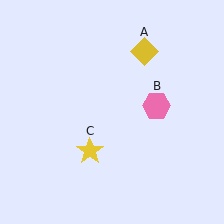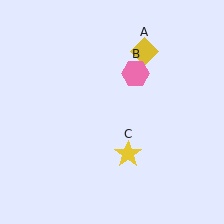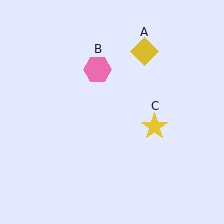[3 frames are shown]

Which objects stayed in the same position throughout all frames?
Yellow diamond (object A) remained stationary.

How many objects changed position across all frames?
2 objects changed position: pink hexagon (object B), yellow star (object C).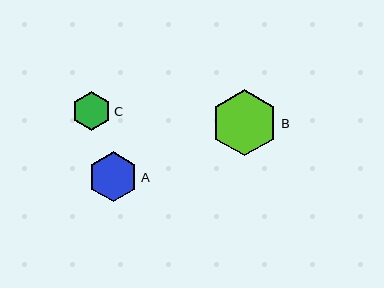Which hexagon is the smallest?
Hexagon C is the smallest with a size of approximately 39 pixels.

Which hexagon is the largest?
Hexagon B is the largest with a size of approximately 66 pixels.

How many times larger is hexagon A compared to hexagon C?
Hexagon A is approximately 1.3 times the size of hexagon C.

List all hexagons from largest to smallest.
From largest to smallest: B, A, C.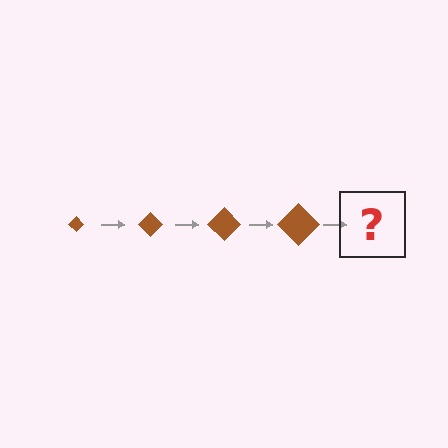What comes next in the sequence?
The next element should be a brown diamond, larger than the previous one.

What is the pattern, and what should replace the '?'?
The pattern is that the diamond gets progressively larger each step. The '?' should be a brown diamond, larger than the previous one.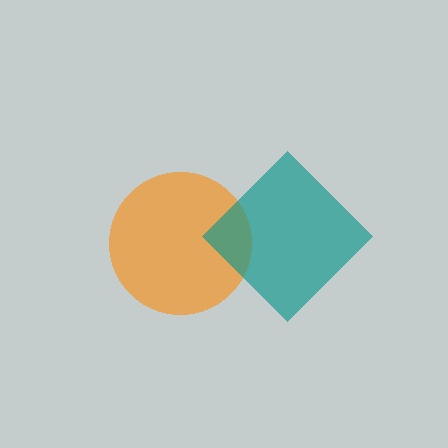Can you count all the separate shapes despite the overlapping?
Yes, there are 2 separate shapes.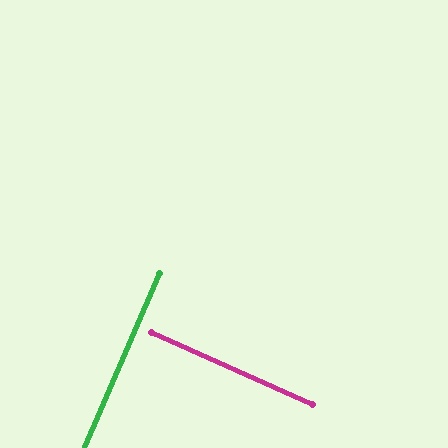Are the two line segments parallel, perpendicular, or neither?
Perpendicular — they meet at approximately 89°.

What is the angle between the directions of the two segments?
Approximately 89 degrees.